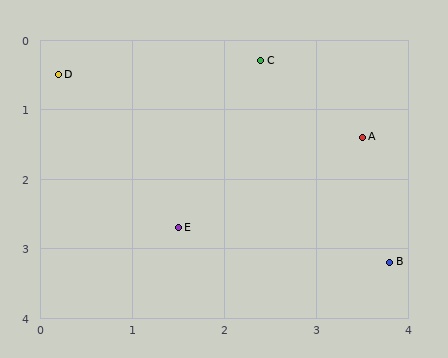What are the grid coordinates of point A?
Point A is at approximately (3.5, 1.4).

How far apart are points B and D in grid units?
Points B and D are about 4.5 grid units apart.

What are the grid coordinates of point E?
Point E is at approximately (1.5, 2.7).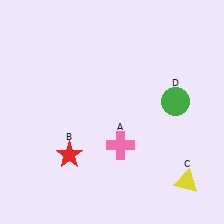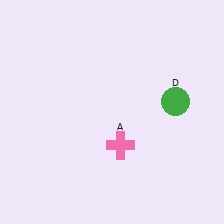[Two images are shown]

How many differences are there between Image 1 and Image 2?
There are 2 differences between the two images.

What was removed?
The red star (B), the yellow triangle (C) were removed in Image 2.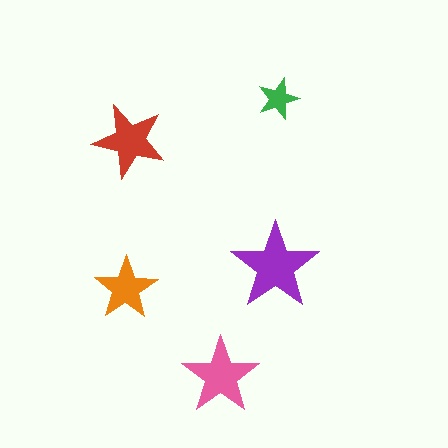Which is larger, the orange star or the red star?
The red one.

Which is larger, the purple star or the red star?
The purple one.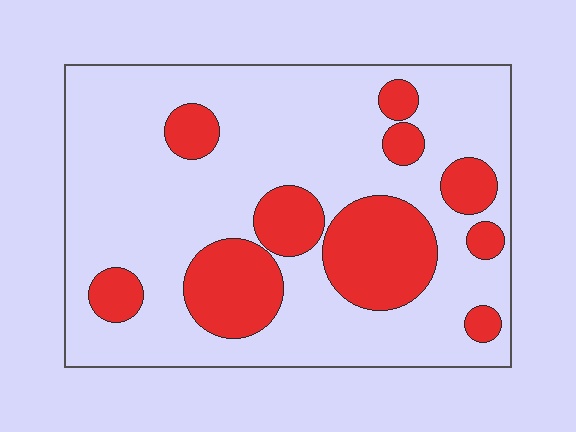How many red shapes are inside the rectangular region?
10.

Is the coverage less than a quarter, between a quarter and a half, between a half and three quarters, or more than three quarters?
Between a quarter and a half.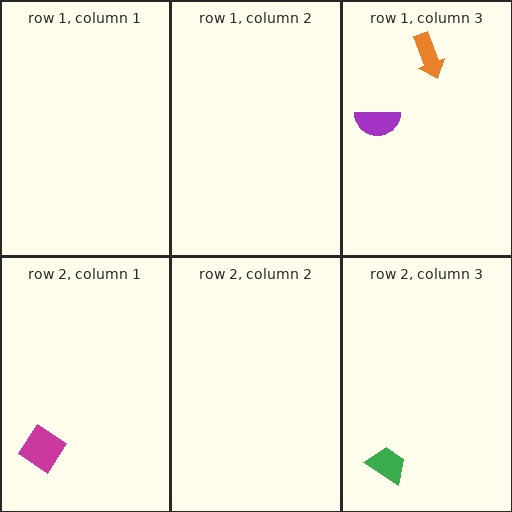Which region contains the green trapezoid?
The row 2, column 3 region.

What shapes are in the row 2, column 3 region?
The green trapezoid.